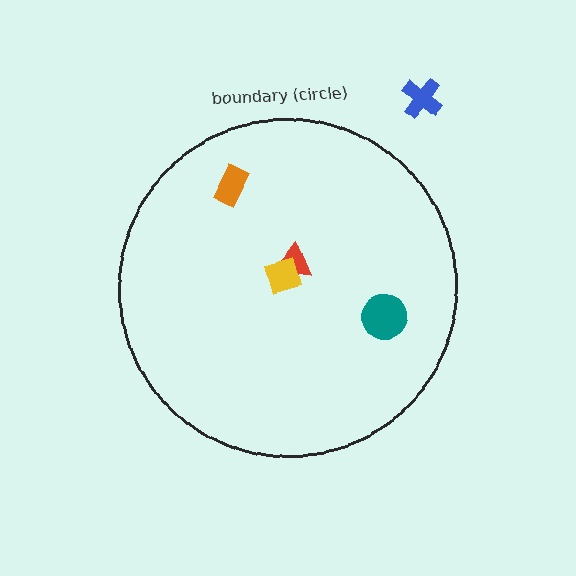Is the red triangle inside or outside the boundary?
Inside.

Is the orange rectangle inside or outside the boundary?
Inside.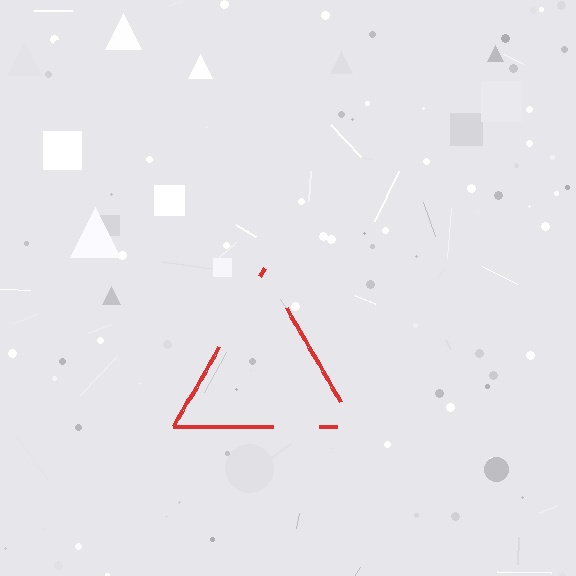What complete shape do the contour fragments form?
The contour fragments form a triangle.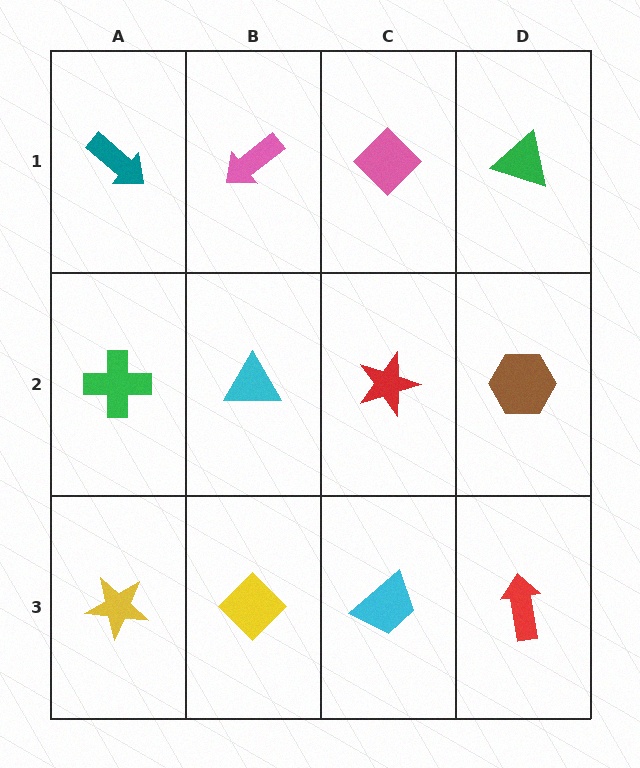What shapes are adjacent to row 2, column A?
A teal arrow (row 1, column A), a yellow star (row 3, column A), a cyan triangle (row 2, column B).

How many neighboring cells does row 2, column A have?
3.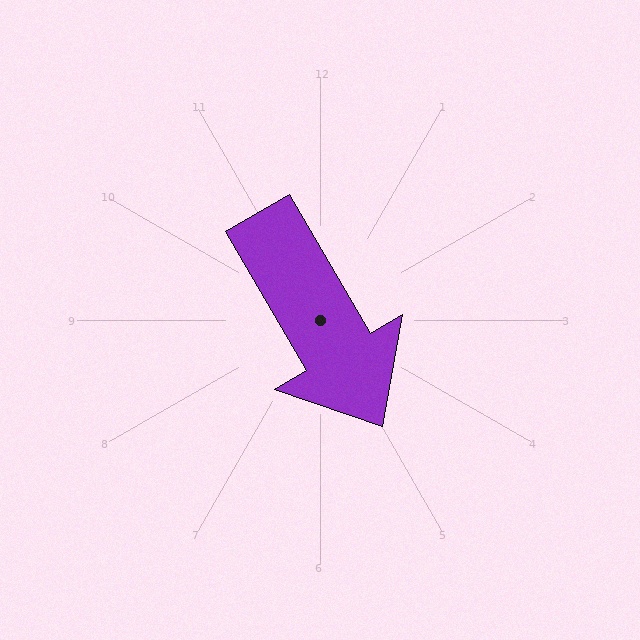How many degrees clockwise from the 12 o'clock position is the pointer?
Approximately 150 degrees.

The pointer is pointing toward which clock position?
Roughly 5 o'clock.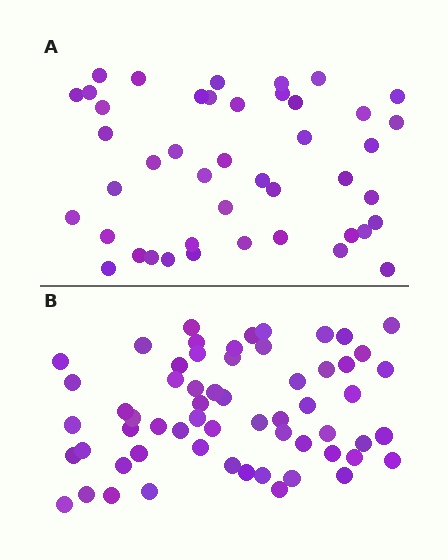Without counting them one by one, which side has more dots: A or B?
Region B (the bottom region) has more dots.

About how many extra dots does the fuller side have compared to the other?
Region B has approximately 15 more dots than region A.